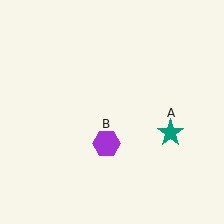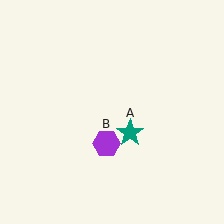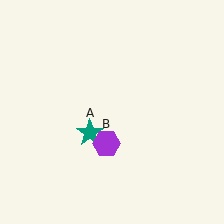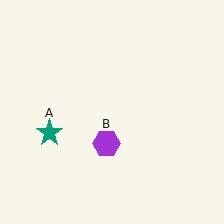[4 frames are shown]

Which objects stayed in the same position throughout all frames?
Purple hexagon (object B) remained stationary.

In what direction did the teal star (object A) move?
The teal star (object A) moved left.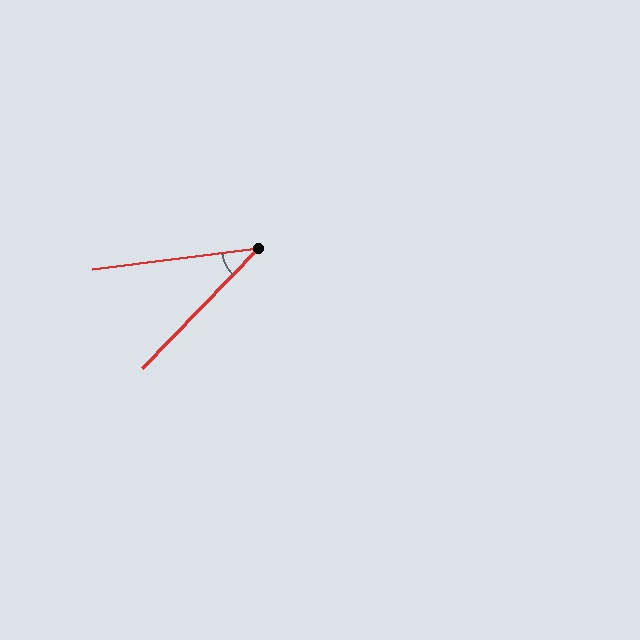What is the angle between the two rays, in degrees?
Approximately 39 degrees.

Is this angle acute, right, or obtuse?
It is acute.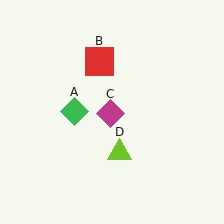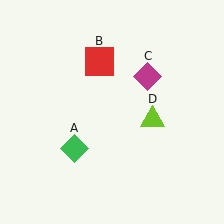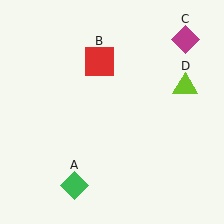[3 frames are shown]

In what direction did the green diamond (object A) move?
The green diamond (object A) moved down.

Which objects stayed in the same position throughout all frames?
Red square (object B) remained stationary.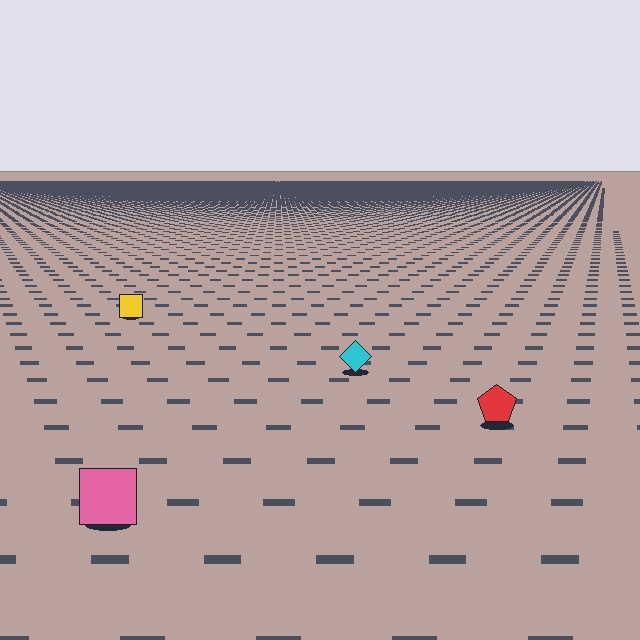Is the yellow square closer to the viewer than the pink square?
No. The pink square is closer — you can tell from the texture gradient: the ground texture is coarser near it.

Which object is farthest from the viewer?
The yellow square is farthest from the viewer. It appears smaller and the ground texture around it is denser.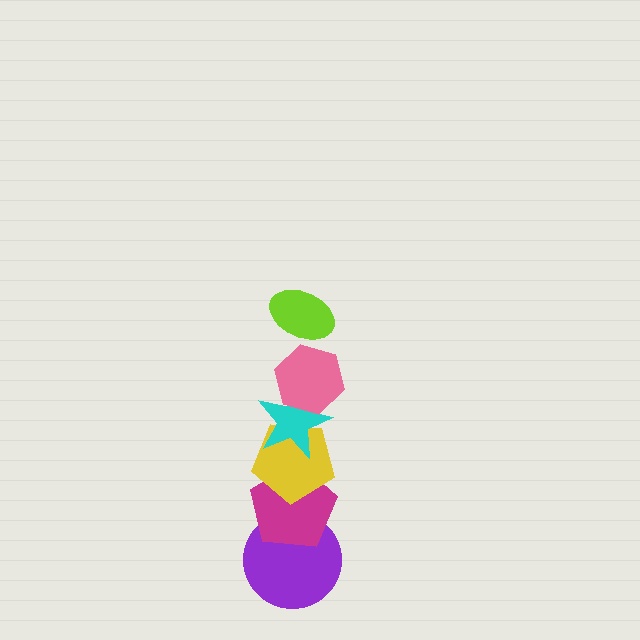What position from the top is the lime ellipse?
The lime ellipse is 1st from the top.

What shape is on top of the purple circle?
The magenta pentagon is on top of the purple circle.